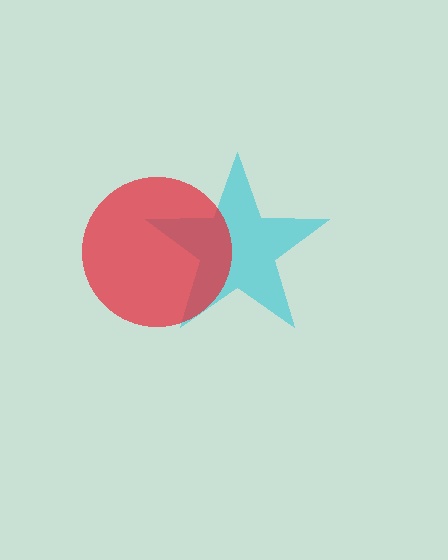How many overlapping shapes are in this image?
There are 2 overlapping shapes in the image.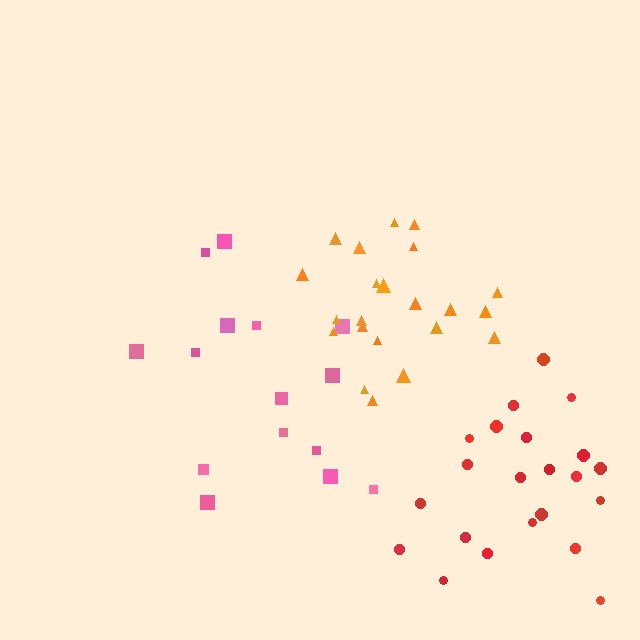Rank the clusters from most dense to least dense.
orange, red, pink.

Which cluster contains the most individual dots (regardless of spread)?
Orange (22).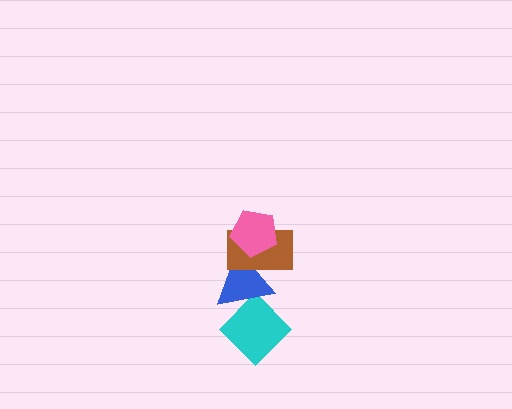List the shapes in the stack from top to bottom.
From top to bottom: the pink pentagon, the brown rectangle, the blue triangle, the cyan diamond.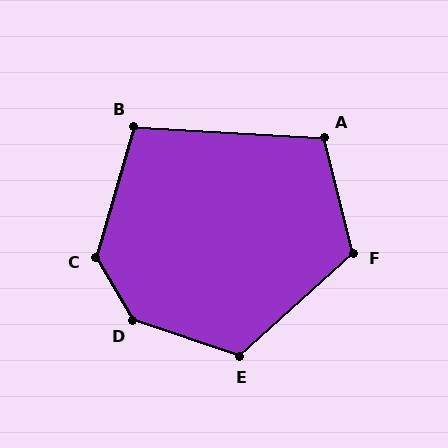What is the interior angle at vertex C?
Approximately 133 degrees (obtuse).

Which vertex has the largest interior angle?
D, at approximately 139 degrees.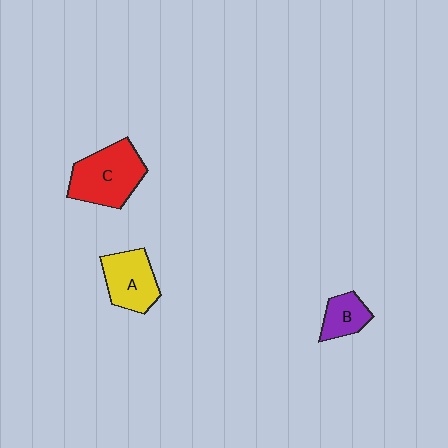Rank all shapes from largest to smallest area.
From largest to smallest: C (red), A (yellow), B (purple).